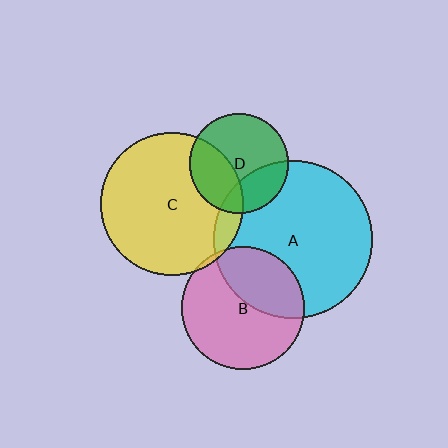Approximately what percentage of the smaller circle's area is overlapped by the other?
Approximately 35%.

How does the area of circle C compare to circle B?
Approximately 1.3 times.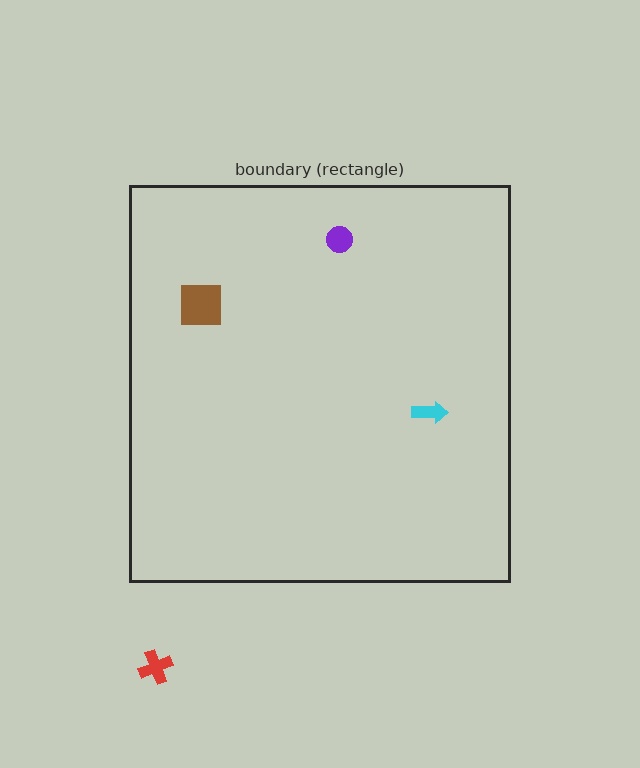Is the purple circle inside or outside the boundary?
Inside.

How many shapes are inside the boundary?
3 inside, 1 outside.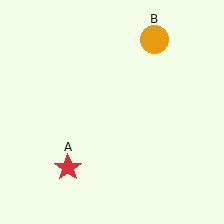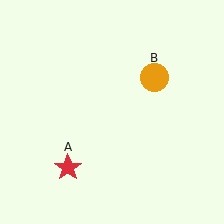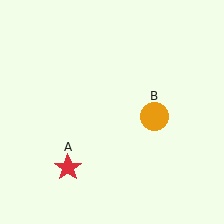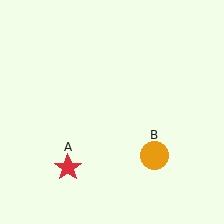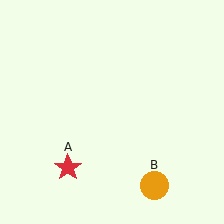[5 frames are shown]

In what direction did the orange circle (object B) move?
The orange circle (object B) moved down.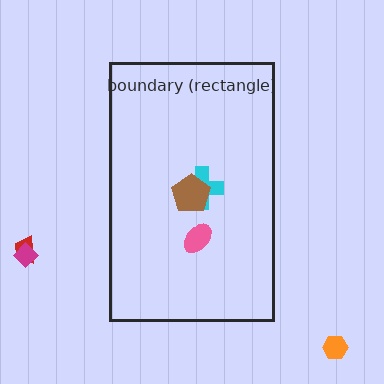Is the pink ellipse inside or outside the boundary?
Inside.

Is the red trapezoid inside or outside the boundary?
Outside.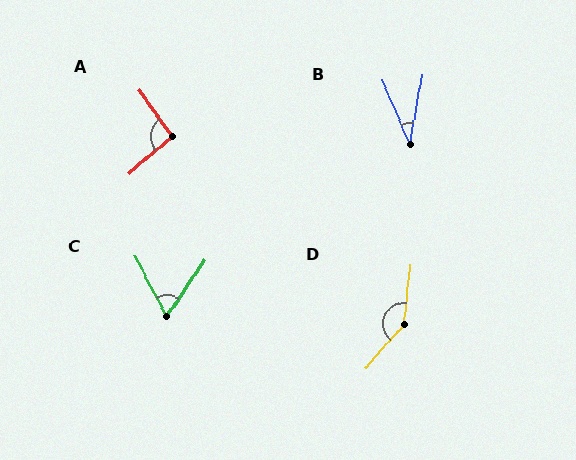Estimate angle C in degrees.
Approximately 61 degrees.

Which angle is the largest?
D, at approximately 144 degrees.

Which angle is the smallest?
B, at approximately 33 degrees.